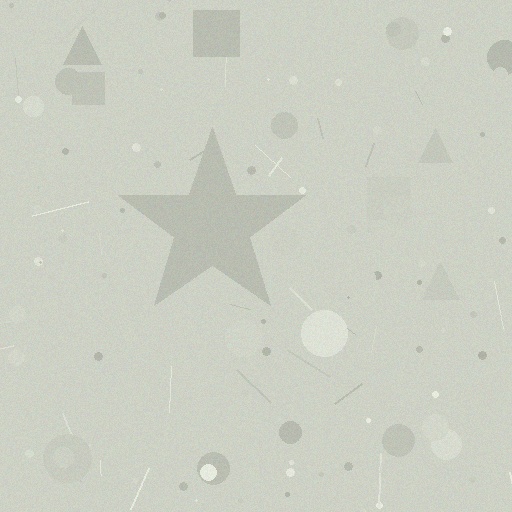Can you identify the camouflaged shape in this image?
The camouflaged shape is a star.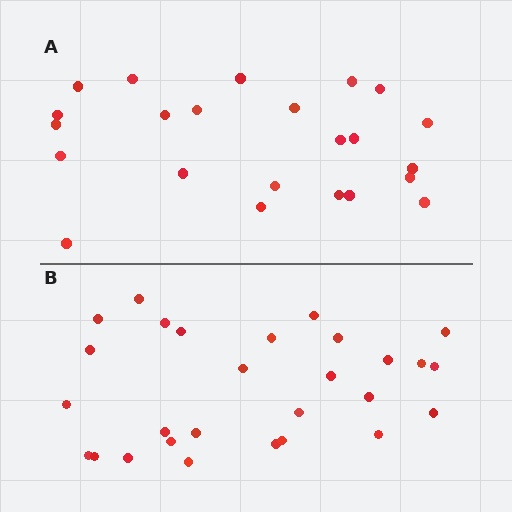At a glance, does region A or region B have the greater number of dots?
Region B (the bottom region) has more dots.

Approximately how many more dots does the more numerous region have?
Region B has about 5 more dots than region A.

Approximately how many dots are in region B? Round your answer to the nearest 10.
About 30 dots. (The exact count is 28, which rounds to 30.)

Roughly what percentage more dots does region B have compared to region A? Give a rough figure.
About 20% more.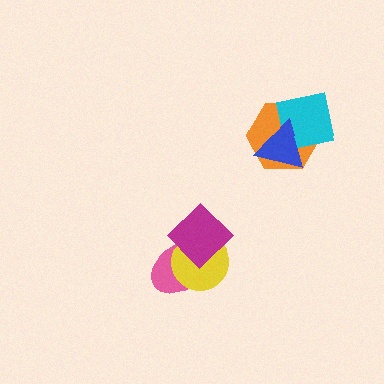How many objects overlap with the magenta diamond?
2 objects overlap with the magenta diamond.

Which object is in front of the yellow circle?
The magenta diamond is in front of the yellow circle.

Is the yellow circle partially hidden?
Yes, it is partially covered by another shape.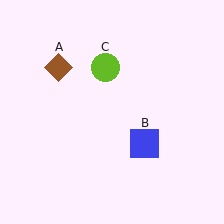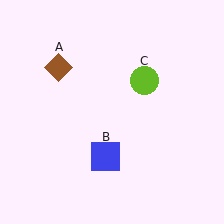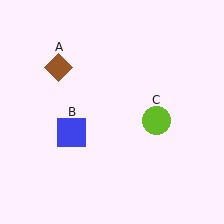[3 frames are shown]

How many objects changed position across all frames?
2 objects changed position: blue square (object B), lime circle (object C).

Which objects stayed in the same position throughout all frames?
Brown diamond (object A) remained stationary.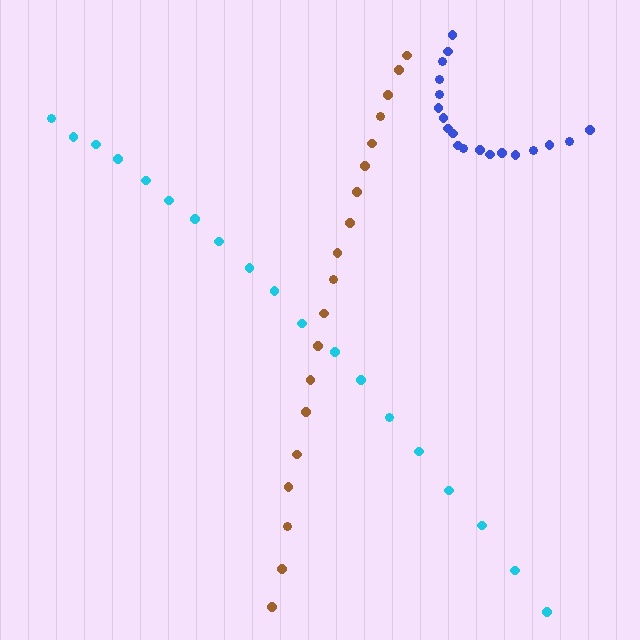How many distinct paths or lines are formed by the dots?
There are 3 distinct paths.